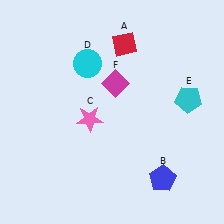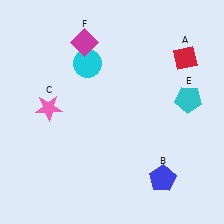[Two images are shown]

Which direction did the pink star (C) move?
The pink star (C) moved left.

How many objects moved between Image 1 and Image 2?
3 objects moved between the two images.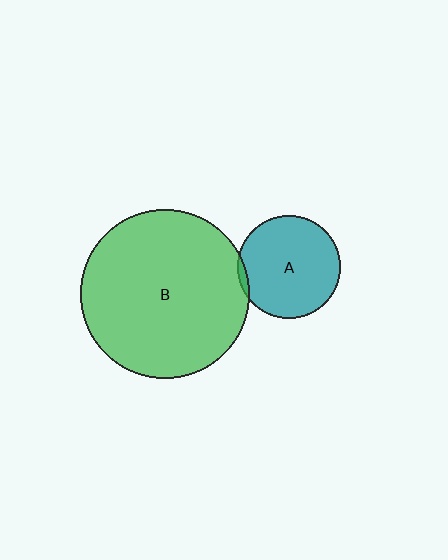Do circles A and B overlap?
Yes.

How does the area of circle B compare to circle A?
Approximately 2.7 times.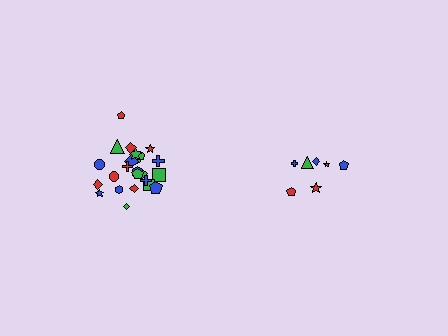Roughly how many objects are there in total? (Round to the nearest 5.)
Roughly 30 objects in total.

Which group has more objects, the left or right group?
The left group.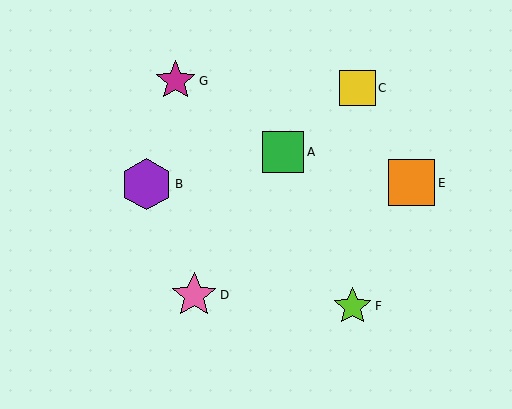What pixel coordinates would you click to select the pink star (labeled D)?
Click at (194, 295) to select the pink star D.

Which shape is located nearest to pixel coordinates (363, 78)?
The yellow square (labeled C) at (357, 88) is nearest to that location.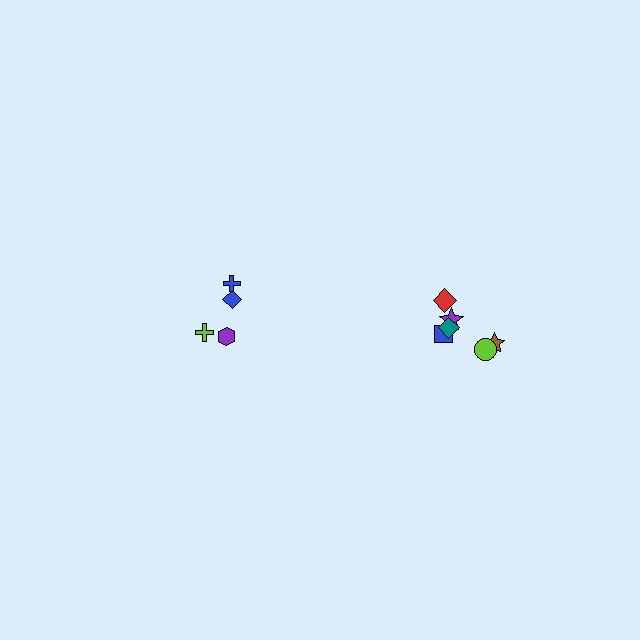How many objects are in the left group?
There are 4 objects.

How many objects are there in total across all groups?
There are 10 objects.